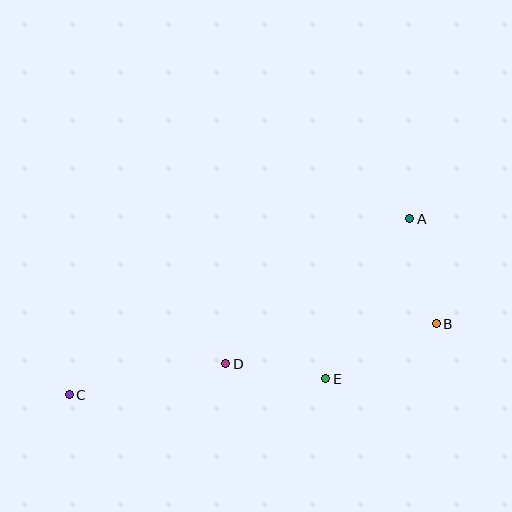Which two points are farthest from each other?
Points A and C are farthest from each other.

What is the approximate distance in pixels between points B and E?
The distance between B and E is approximately 123 pixels.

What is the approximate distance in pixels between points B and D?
The distance between B and D is approximately 214 pixels.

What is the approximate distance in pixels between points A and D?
The distance between A and D is approximately 234 pixels.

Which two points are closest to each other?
Points D and E are closest to each other.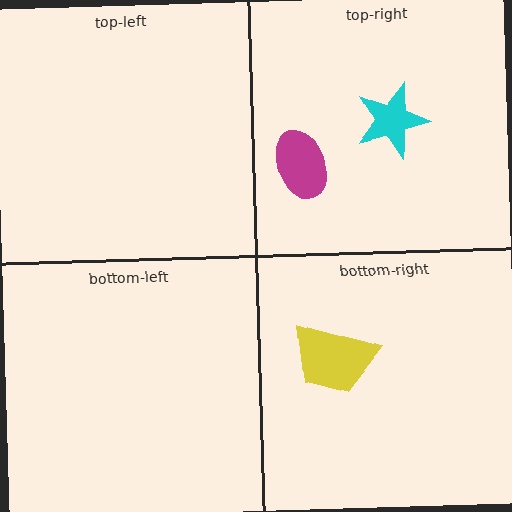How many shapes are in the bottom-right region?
1.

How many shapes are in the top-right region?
2.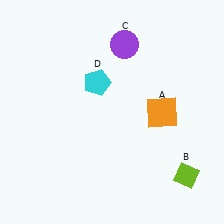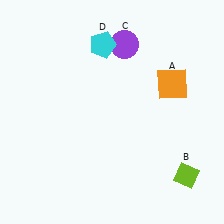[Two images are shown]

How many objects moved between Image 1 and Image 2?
2 objects moved between the two images.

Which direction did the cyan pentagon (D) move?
The cyan pentagon (D) moved up.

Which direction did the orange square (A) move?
The orange square (A) moved up.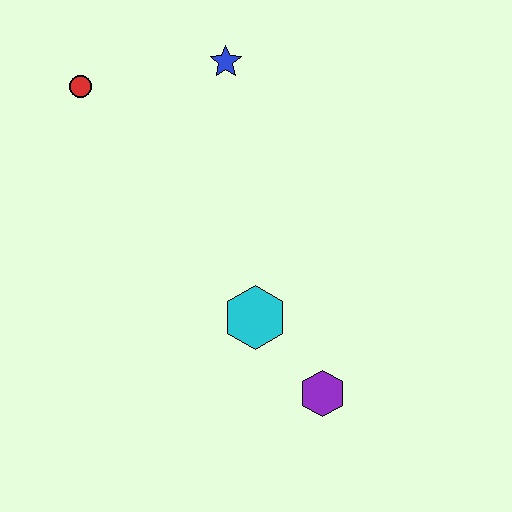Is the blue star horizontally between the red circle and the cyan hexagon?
Yes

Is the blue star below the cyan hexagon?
No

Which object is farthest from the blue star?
The purple hexagon is farthest from the blue star.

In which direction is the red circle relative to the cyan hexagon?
The red circle is above the cyan hexagon.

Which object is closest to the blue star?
The red circle is closest to the blue star.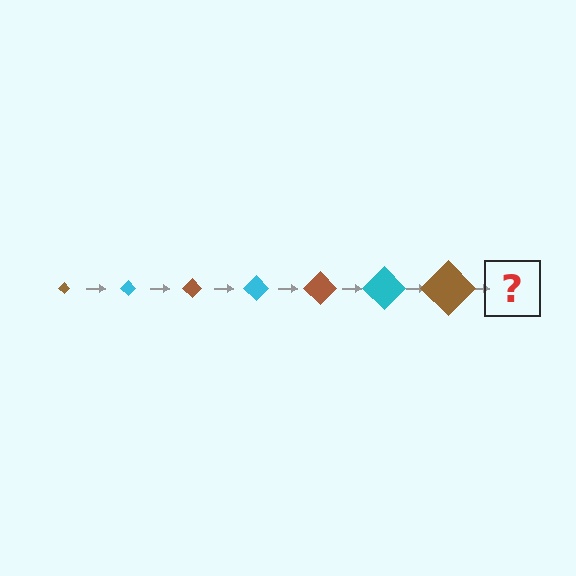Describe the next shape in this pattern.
It should be a cyan diamond, larger than the previous one.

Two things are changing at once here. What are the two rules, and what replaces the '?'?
The two rules are that the diamond grows larger each step and the color cycles through brown and cyan. The '?' should be a cyan diamond, larger than the previous one.